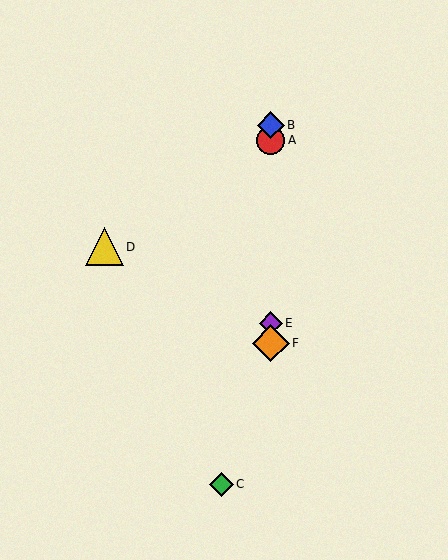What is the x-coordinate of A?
Object A is at x≈271.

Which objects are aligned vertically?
Objects A, B, E, F are aligned vertically.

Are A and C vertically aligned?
No, A is at x≈271 and C is at x≈221.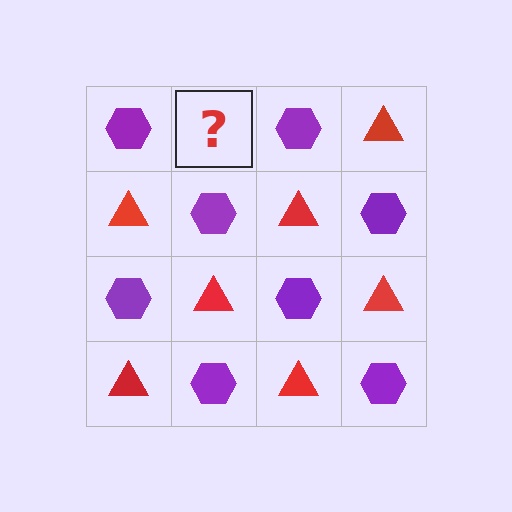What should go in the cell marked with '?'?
The missing cell should contain a red triangle.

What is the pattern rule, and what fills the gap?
The rule is that it alternates purple hexagon and red triangle in a checkerboard pattern. The gap should be filled with a red triangle.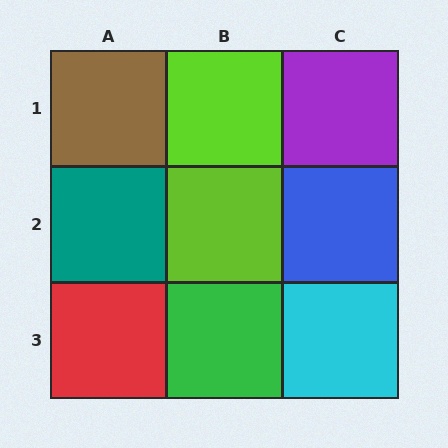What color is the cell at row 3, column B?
Green.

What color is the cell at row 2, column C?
Blue.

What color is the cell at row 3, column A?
Red.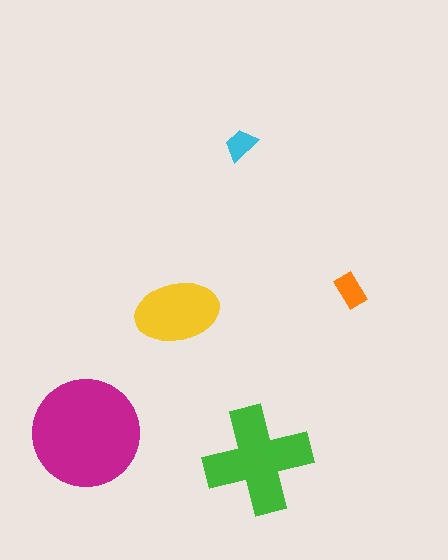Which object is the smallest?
The cyan trapezoid.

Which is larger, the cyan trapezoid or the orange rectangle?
The orange rectangle.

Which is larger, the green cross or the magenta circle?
The magenta circle.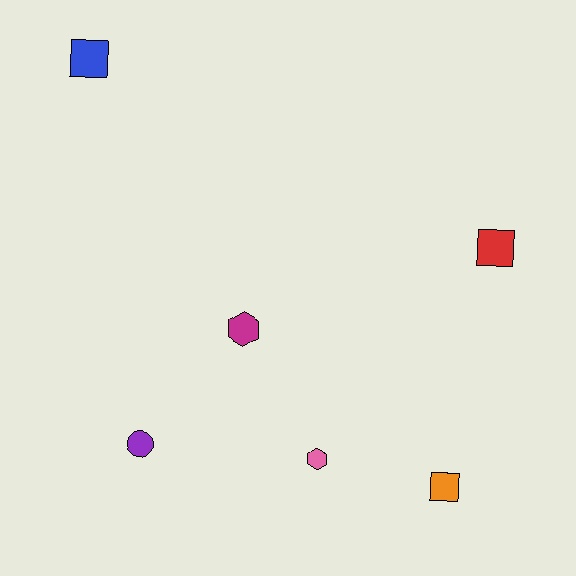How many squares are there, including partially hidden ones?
There are 3 squares.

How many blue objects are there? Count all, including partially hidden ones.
There is 1 blue object.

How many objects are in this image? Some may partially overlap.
There are 6 objects.